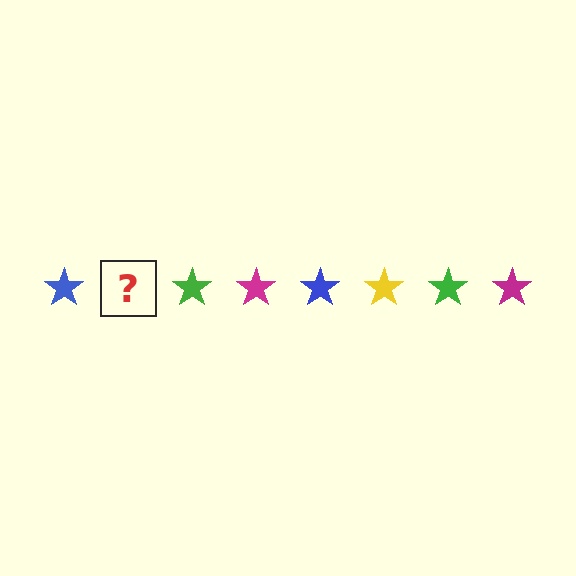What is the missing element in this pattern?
The missing element is a yellow star.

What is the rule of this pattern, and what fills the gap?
The rule is that the pattern cycles through blue, yellow, green, magenta stars. The gap should be filled with a yellow star.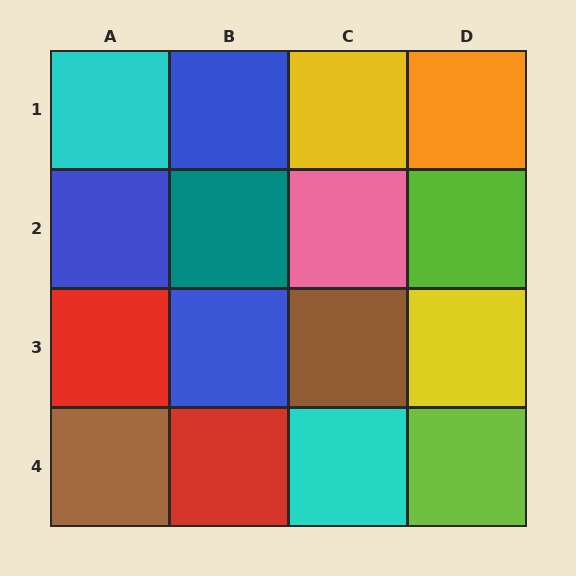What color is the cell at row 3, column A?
Red.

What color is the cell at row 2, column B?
Teal.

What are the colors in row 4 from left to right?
Brown, red, cyan, lime.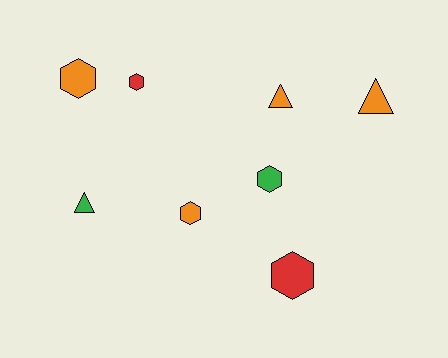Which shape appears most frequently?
Hexagon, with 5 objects.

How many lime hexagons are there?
There are no lime hexagons.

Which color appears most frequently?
Orange, with 4 objects.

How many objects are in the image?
There are 8 objects.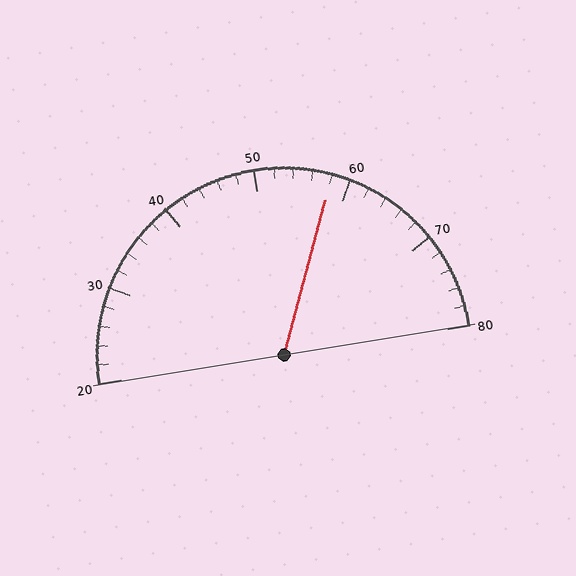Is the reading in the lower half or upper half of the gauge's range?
The reading is in the upper half of the range (20 to 80).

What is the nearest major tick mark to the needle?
The nearest major tick mark is 60.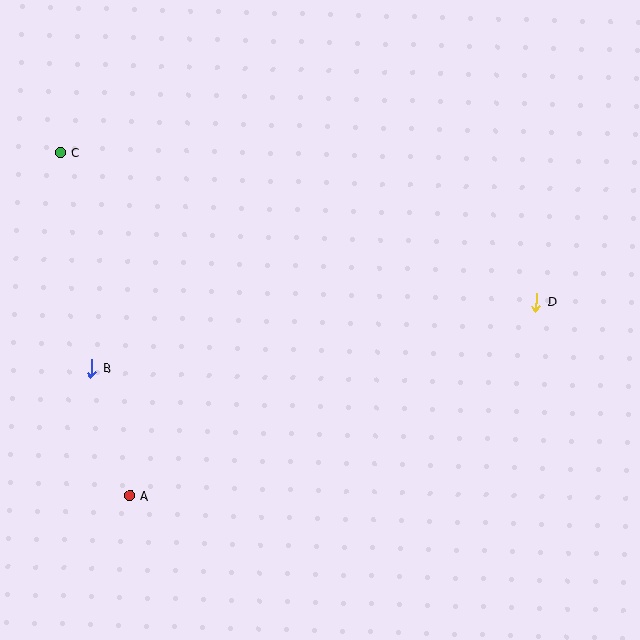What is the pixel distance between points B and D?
The distance between B and D is 450 pixels.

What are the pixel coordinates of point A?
Point A is at (129, 496).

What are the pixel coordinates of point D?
Point D is at (536, 302).